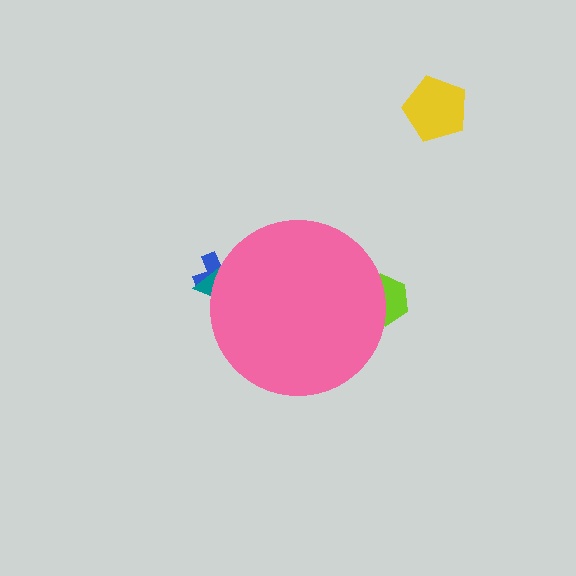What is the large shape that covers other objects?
A pink circle.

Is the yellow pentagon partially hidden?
No, the yellow pentagon is fully visible.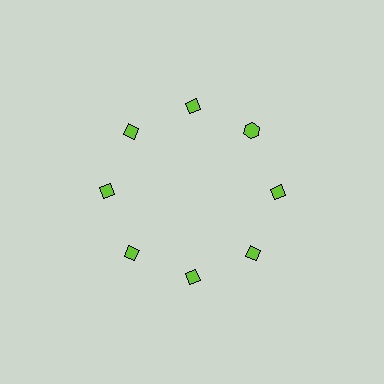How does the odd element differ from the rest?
It has a different shape: hexagon instead of diamond.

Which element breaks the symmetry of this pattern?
The lime hexagon at roughly the 2 o'clock position breaks the symmetry. All other shapes are lime diamonds.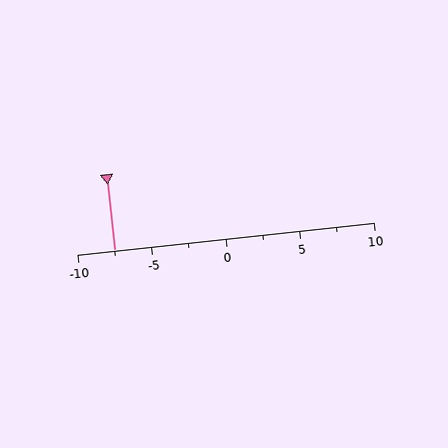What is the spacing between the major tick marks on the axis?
The major ticks are spaced 5 apart.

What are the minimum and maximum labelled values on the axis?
The axis runs from -10 to 10.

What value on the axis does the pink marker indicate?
The marker indicates approximately -7.5.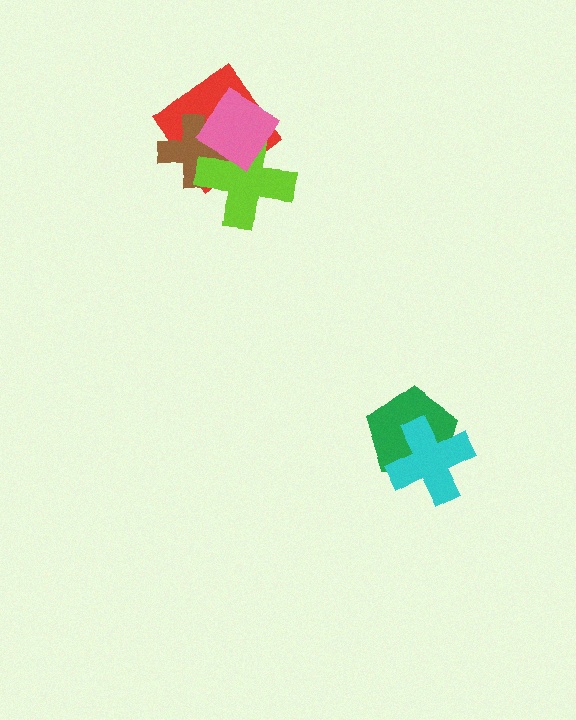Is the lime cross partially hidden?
Yes, it is partially covered by another shape.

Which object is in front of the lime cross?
The pink diamond is in front of the lime cross.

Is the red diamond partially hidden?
Yes, it is partially covered by another shape.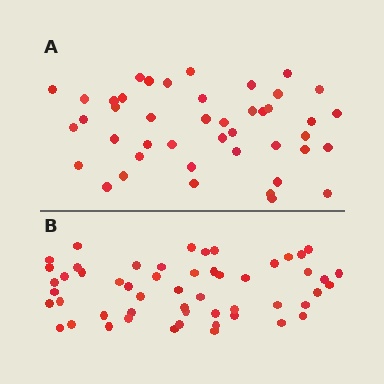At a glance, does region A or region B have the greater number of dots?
Region B (the bottom region) has more dots.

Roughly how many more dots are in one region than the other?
Region B has roughly 8 or so more dots than region A.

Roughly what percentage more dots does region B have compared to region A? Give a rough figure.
About 20% more.